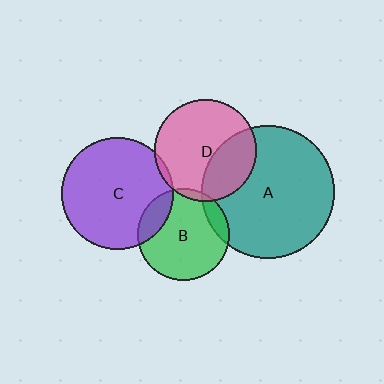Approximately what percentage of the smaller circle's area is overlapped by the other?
Approximately 15%.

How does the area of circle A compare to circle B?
Approximately 2.1 times.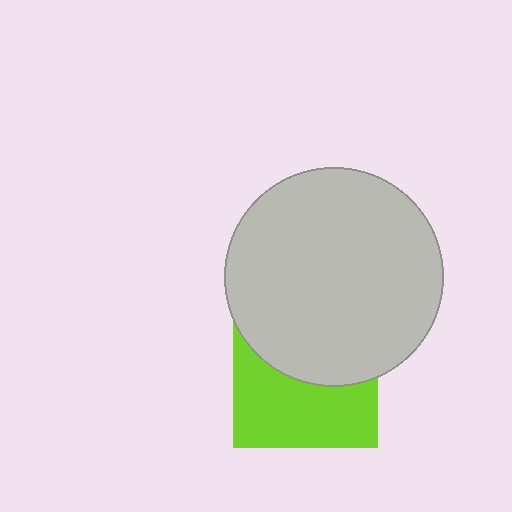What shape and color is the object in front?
The object in front is a light gray circle.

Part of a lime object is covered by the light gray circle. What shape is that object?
It is a square.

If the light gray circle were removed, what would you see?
You would see the complete lime square.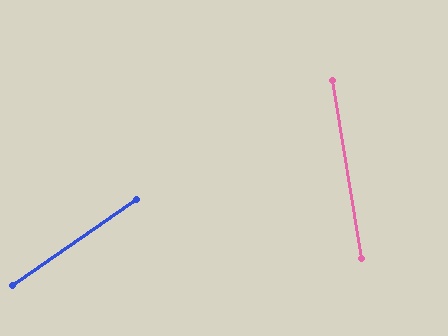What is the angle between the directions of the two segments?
Approximately 65 degrees.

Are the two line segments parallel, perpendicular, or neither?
Neither parallel nor perpendicular — they differ by about 65°.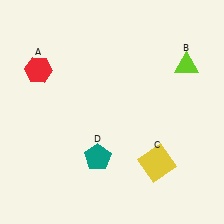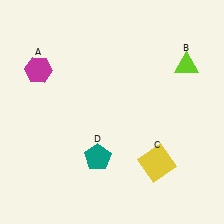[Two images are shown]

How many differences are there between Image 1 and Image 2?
There is 1 difference between the two images.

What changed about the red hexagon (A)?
In Image 1, A is red. In Image 2, it changed to magenta.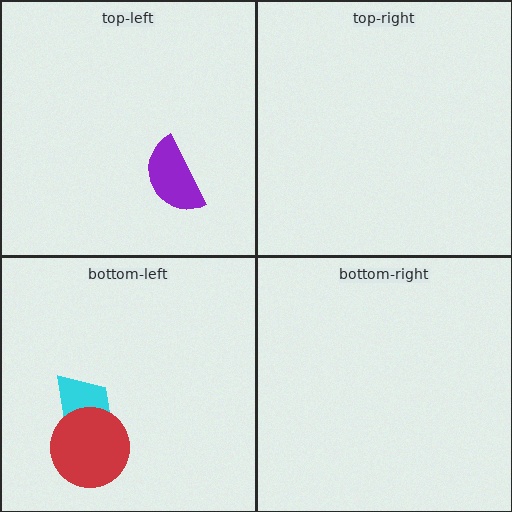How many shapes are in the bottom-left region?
2.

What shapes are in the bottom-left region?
The cyan trapezoid, the red circle.